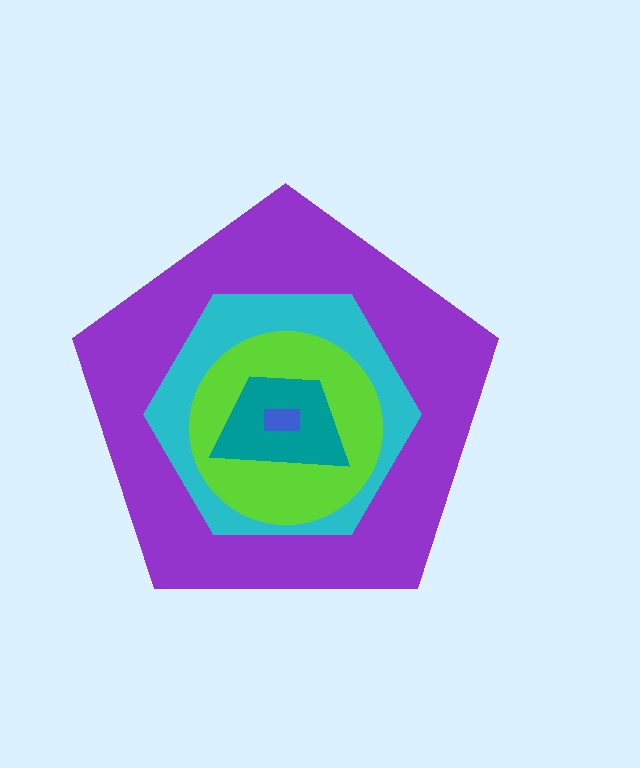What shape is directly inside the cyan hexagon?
The lime circle.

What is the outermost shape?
The purple pentagon.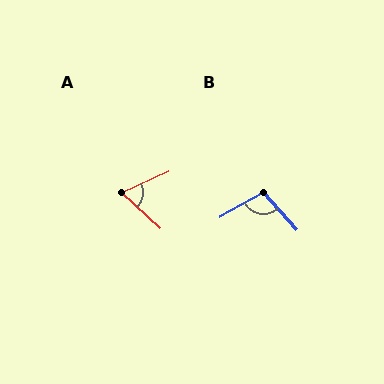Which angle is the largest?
B, at approximately 102 degrees.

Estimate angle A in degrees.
Approximately 67 degrees.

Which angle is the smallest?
A, at approximately 67 degrees.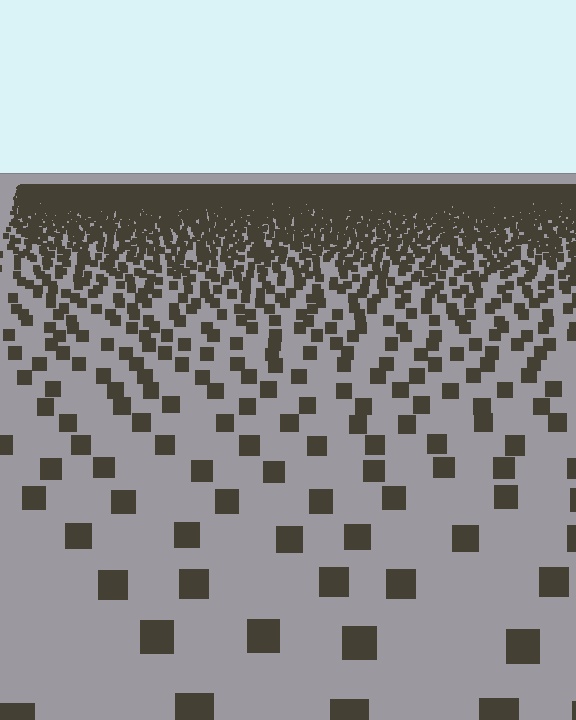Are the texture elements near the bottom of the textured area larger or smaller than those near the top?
Larger. Near the bottom, elements are closer to the viewer and appear at a bigger on-screen size.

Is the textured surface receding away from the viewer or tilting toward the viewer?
The surface is receding away from the viewer. Texture elements get smaller and denser toward the top.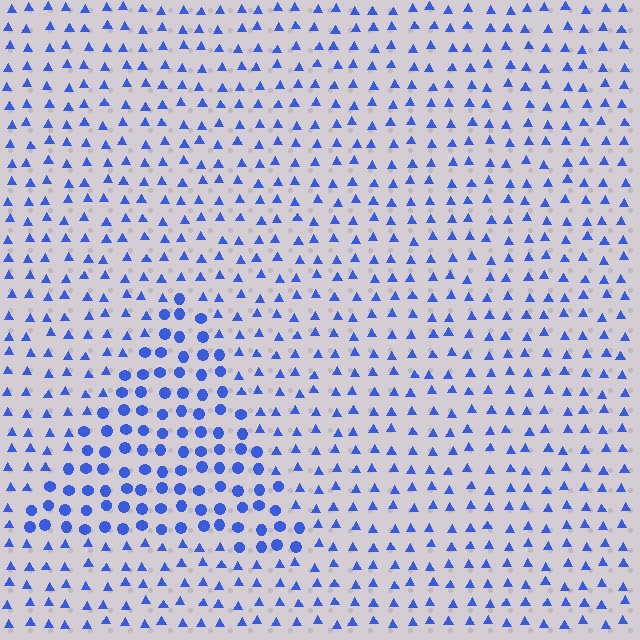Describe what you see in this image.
The image is filled with small blue elements arranged in a uniform grid. A triangle-shaped region contains circles, while the surrounding area contains triangles. The boundary is defined purely by the change in element shape.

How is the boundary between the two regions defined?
The boundary is defined by a change in element shape: circles inside vs. triangles outside. All elements share the same color and spacing.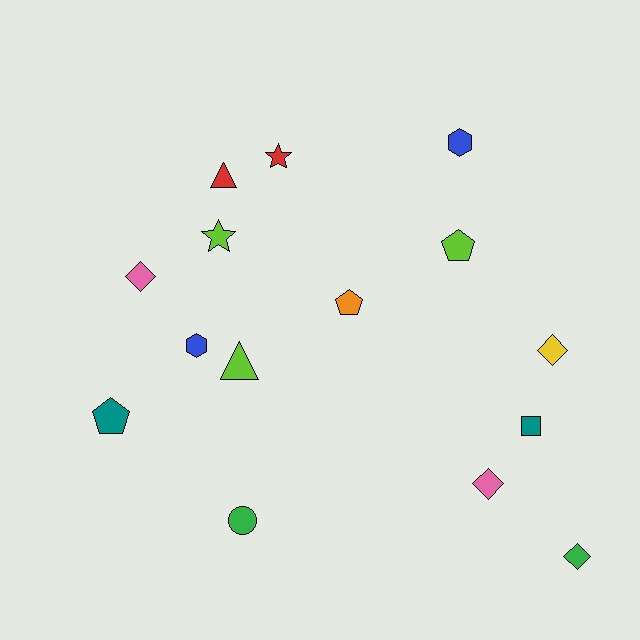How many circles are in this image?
There is 1 circle.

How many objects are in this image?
There are 15 objects.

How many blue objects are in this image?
There are 2 blue objects.